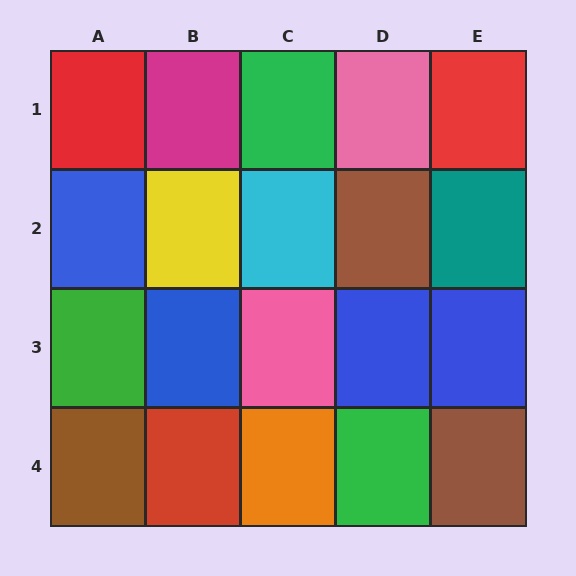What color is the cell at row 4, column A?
Brown.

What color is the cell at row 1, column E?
Red.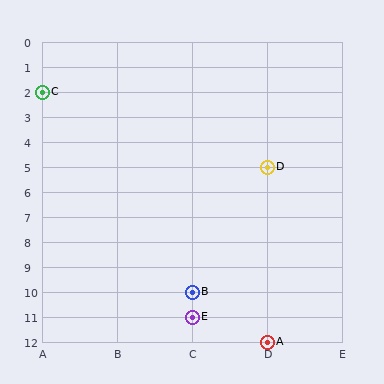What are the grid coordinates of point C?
Point C is at grid coordinates (A, 2).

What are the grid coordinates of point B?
Point B is at grid coordinates (C, 10).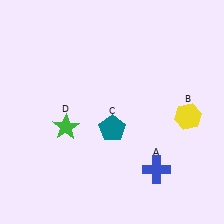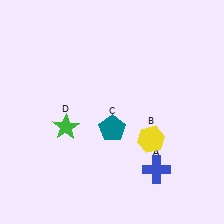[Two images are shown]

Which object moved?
The yellow hexagon (B) moved left.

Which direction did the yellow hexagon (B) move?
The yellow hexagon (B) moved left.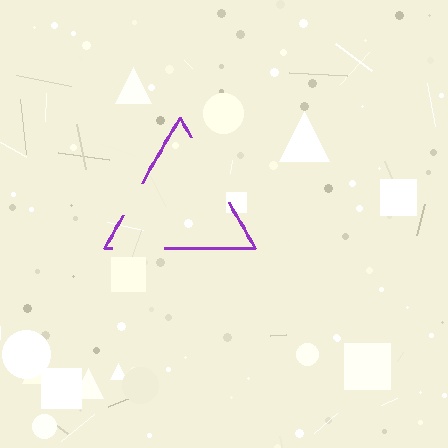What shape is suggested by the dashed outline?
The dashed outline suggests a triangle.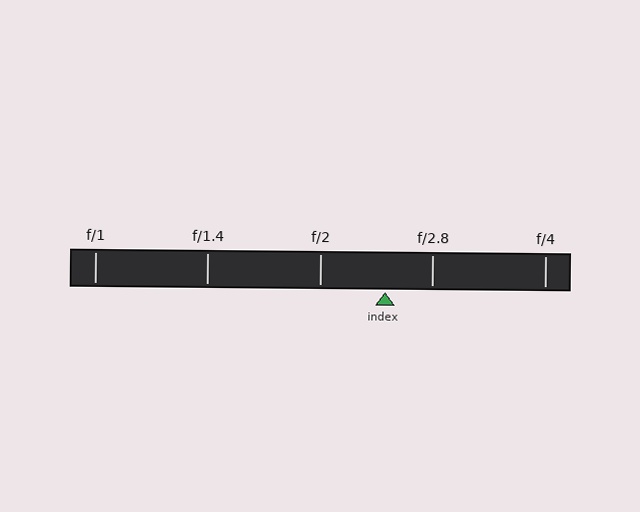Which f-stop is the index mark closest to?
The index mark is closest to f/2.8.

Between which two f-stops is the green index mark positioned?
The index mark is between f/2 and f/2.8.